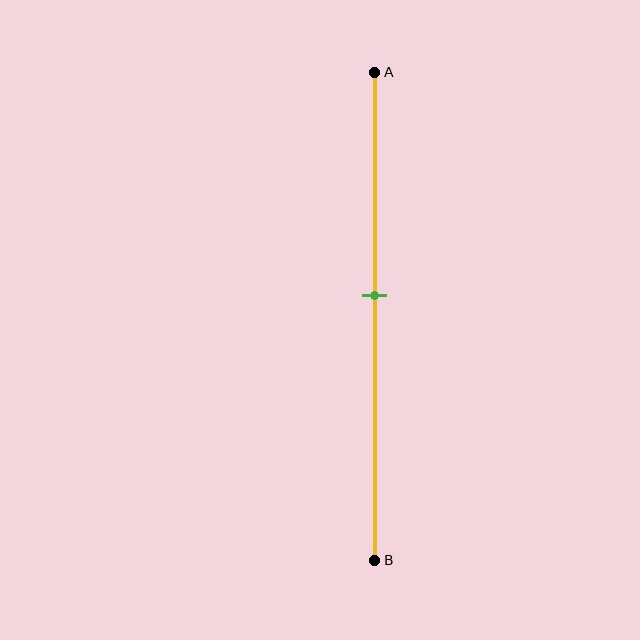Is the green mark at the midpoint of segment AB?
No, the mark is at about 45% from A, not at the 50% midpoint.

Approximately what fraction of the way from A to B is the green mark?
The green mark is approximately 45% of the way from A to B.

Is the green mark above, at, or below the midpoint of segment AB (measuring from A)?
The green mark is above the midpoint of segment AB.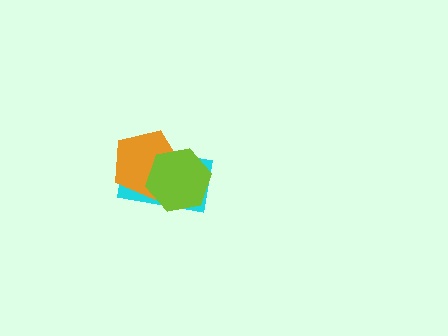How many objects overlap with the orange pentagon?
2 objects overlap with the orange pentagon.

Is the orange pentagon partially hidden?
Yes, it is partially covered by another shape.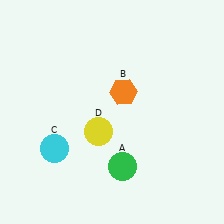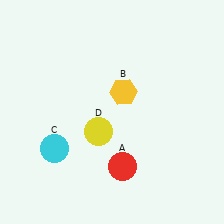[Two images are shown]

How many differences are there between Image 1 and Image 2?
There are 2 differences between the two images.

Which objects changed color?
A changed from green to red. B changed from orange to yellow.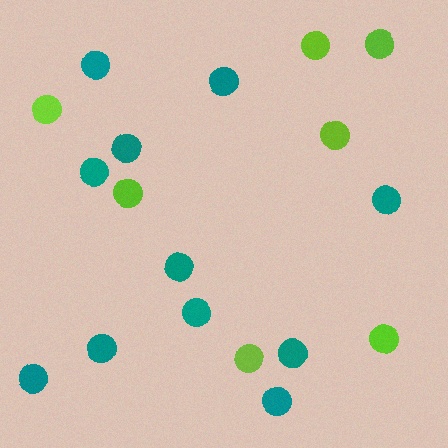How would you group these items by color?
There are 2 groups: one group of teal circles (11) and one group of lime circles (7).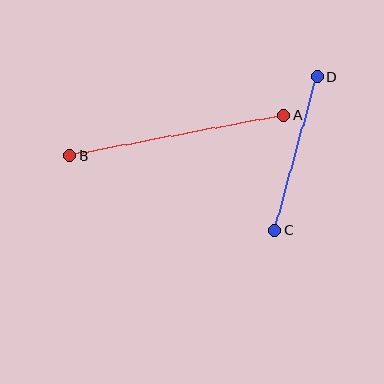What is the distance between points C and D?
The distance is approximately 159 pixels.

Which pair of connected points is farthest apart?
Points A and B are farthest apart.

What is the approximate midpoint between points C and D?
The midpoint is at approximately (296, 153) pixels.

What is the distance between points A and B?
The distance is approximately 218 pixels.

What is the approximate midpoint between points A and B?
The midpoint is at approximately (177, 135) pixels.